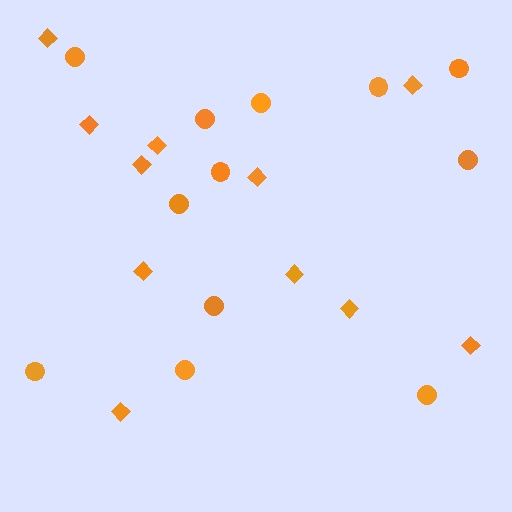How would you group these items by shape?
There are 2 groups: one group of diamonds (11) and one group of circles (12).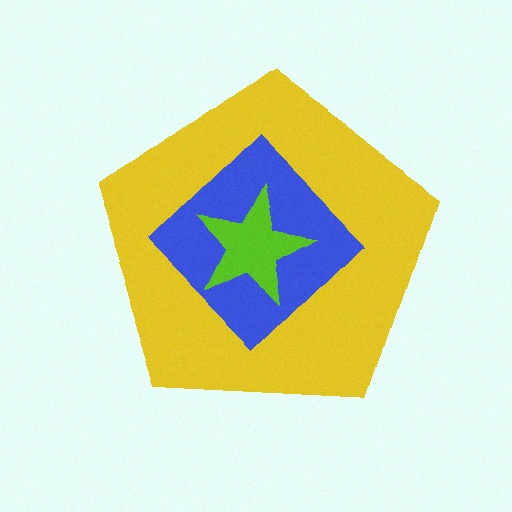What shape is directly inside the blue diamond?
The lime star.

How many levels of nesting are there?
3.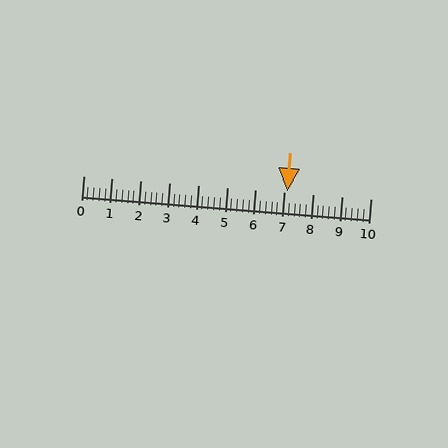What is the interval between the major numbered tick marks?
The major tick marks are spaced 1 units apart.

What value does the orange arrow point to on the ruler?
The orange arrow points to approximately 7.1.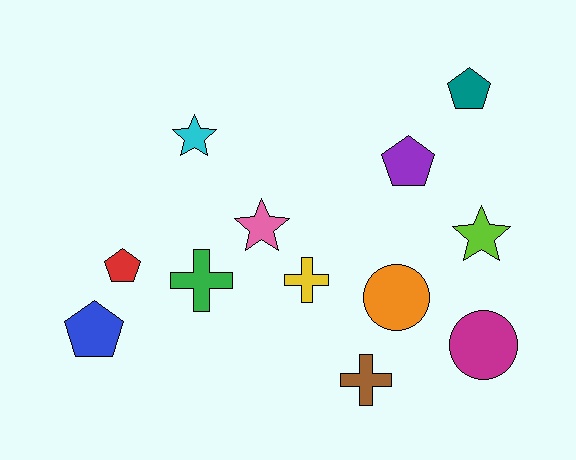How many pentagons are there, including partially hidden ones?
There are 4 pentagons.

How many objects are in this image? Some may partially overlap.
There are 12 objects.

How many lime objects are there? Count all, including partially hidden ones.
There is 1 lime object.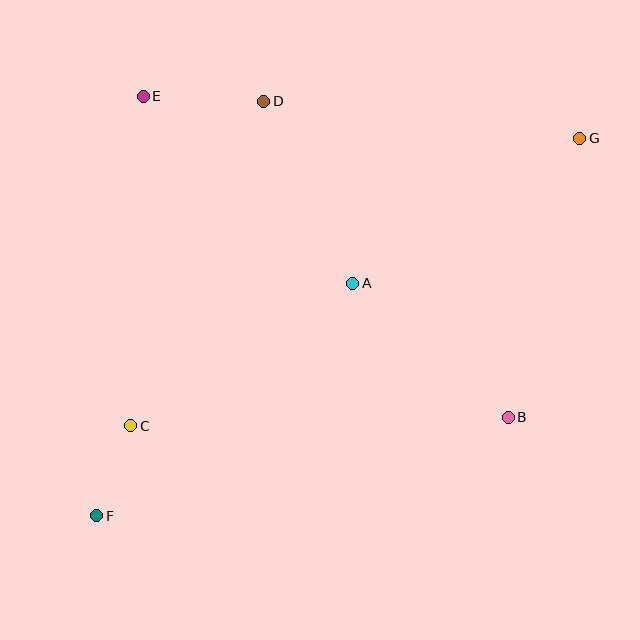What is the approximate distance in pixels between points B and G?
The distance between B and G is approximately 288 pixels.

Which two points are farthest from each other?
Points F and G are farthest from each other.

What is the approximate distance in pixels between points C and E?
The distance between C and E is approximately 329 pixels.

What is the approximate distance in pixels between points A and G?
The distance between A and G is approximately 269 pixels.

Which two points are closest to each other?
Points C and F are closest to each other.